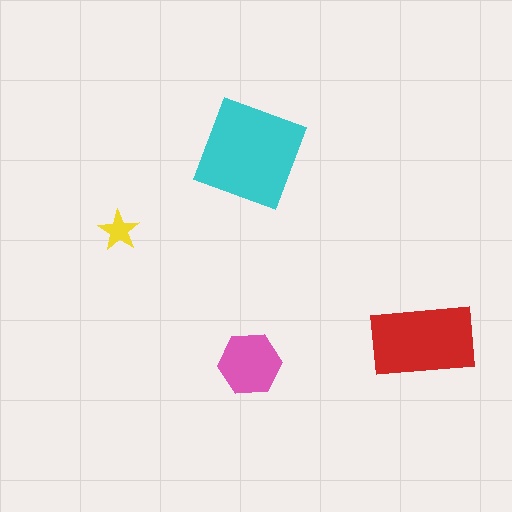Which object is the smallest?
The yellow star.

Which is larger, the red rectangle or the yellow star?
The red rectangle.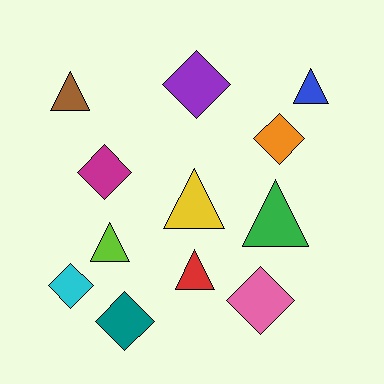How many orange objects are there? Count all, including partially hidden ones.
There is 1 orange object.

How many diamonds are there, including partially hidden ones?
There are 6 diamonds.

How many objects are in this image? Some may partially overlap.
There are 12 objects.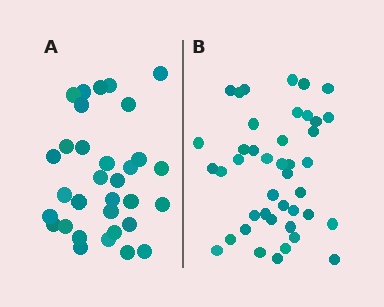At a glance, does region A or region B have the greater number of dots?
Region B (the right region) has more dots.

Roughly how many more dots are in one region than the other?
Region B has roughly 10 or so more dots than region A.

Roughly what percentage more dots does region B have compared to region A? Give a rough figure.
About 30% more.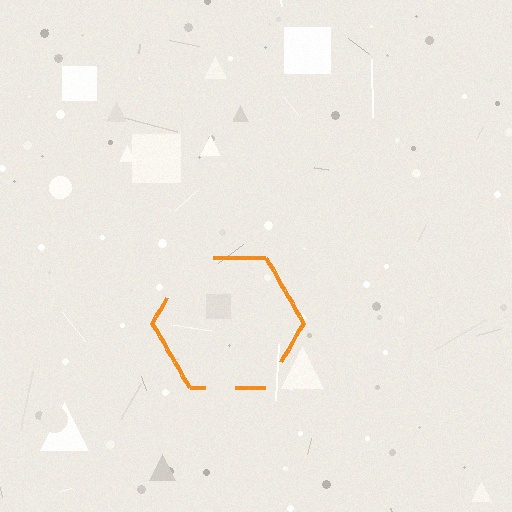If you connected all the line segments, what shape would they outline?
They would outline a hexagon.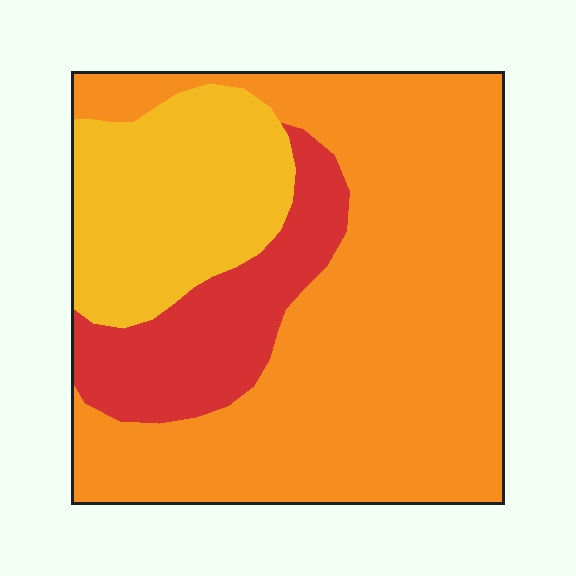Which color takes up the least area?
Red, at roughly 15%.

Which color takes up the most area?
Orange, at roughly 60%.